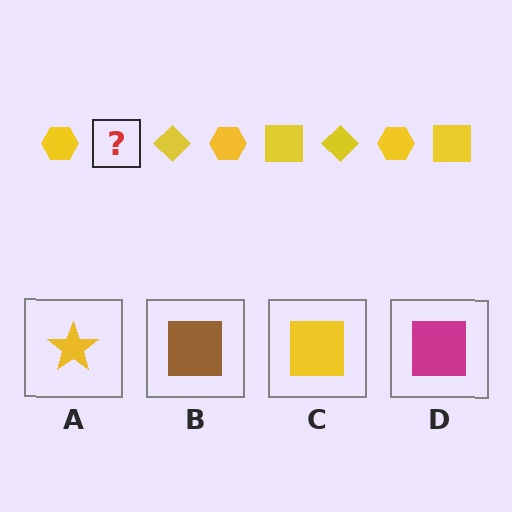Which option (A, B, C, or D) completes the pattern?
C.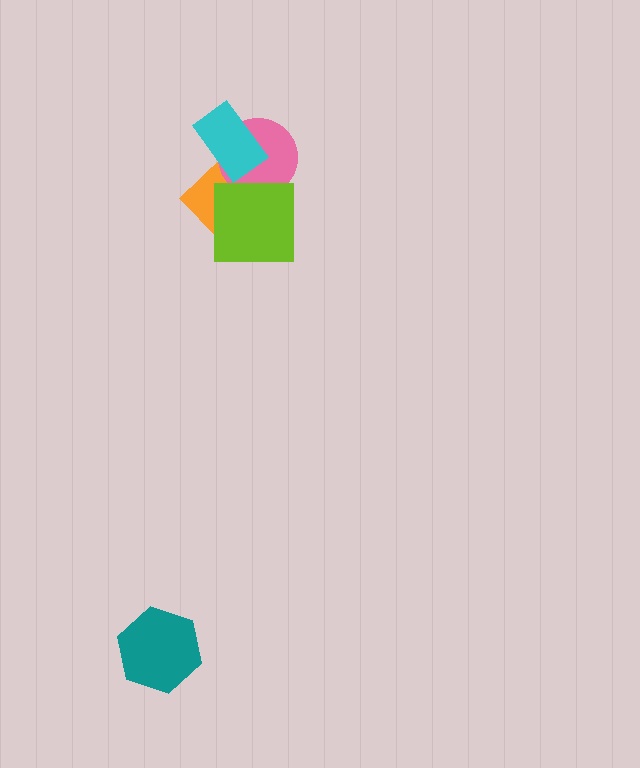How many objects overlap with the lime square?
2 objects overlap with the lime square.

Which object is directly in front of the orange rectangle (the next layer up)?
The pink circle is directly in front of the orange rectangle.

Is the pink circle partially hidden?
Yes, it is partially covered by another shape.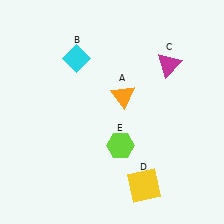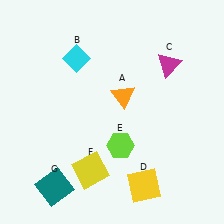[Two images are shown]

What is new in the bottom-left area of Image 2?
A yellow square (F) was added in the bottom-left area of Image 2.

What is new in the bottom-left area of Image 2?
A teal square (G) was added in the bottom-left area of Image 2.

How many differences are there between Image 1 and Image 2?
There are 2 differences between the two images.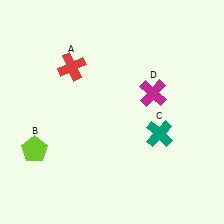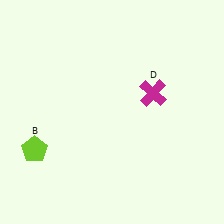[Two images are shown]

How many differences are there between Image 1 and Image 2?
There are 2 differences between the two images.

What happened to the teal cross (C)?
The teal cross (C) was removed in Image 2. It was in the bottom-right area of Image 1.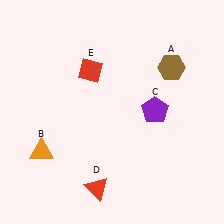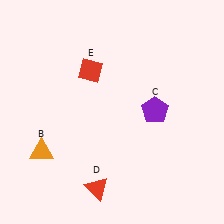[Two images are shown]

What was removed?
The brown hexagon (A) was removed in Image 2.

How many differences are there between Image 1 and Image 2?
There is 1 difference between the two images.